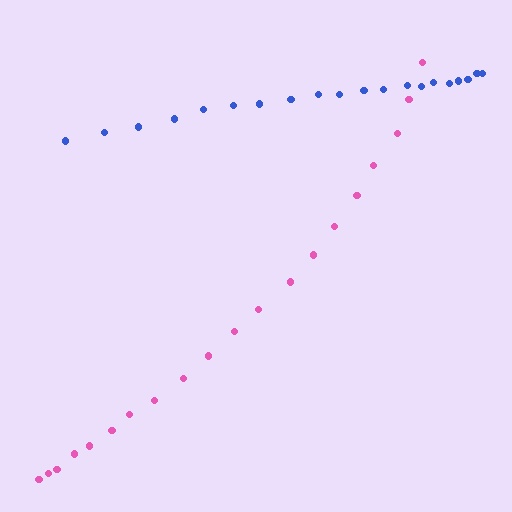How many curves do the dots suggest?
There are 2 distinct paths.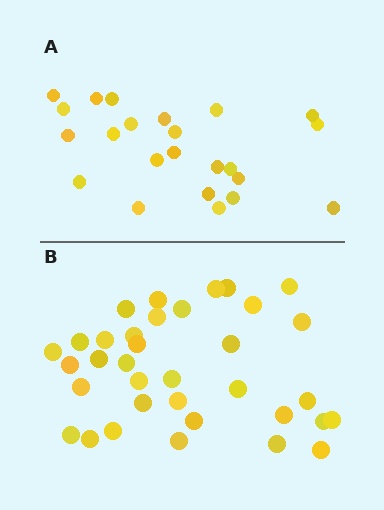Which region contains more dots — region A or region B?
Region B (the bottom region) has more dots.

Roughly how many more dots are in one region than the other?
Region B has roughly 12 or so more dots than region A.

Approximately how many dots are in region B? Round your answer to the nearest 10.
About 40 dots. (The exact count is 35, which rounds to 40.)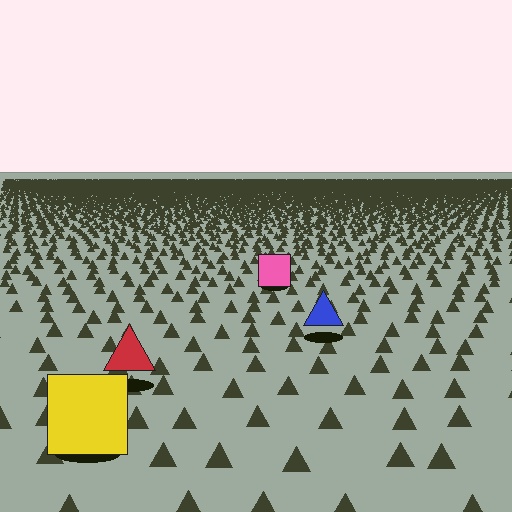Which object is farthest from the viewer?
The pink square is farthest from the viewer. It appears smaller and the ground texture around it is denser.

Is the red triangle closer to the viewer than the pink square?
Yes. The red triangle is closer — you can tell from the texture gradient: the ground texture is coarser near it.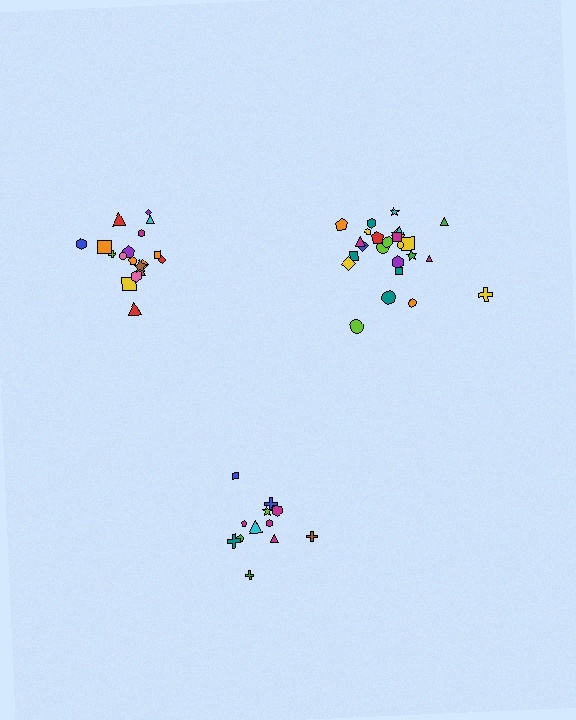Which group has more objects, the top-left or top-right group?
The top-right group.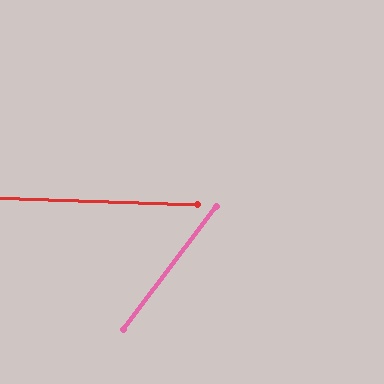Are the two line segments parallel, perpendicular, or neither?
Neither parallel nor perpendicular — they differ by about 55°.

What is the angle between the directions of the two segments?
Approximately 55 degrees.